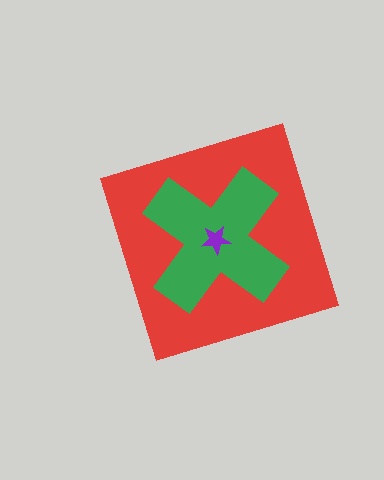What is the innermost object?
The purple star.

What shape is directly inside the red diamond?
The green cross.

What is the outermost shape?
The red diamond.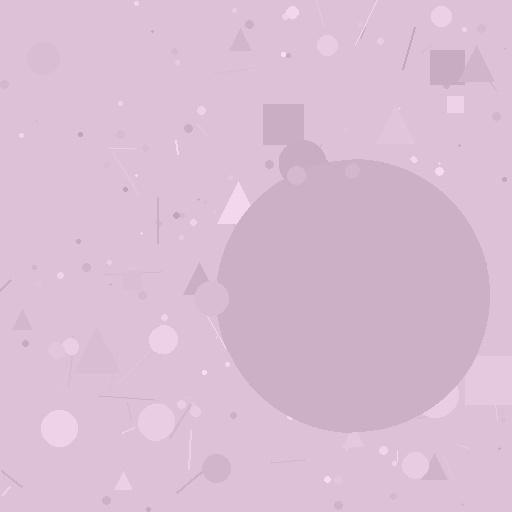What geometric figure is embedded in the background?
A circle is embedded in the background.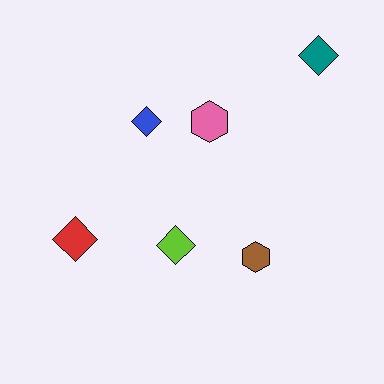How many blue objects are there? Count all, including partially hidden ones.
There is 1 blue object.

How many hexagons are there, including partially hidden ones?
There are 2 hexagons.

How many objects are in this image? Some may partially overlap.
There are 6 objects.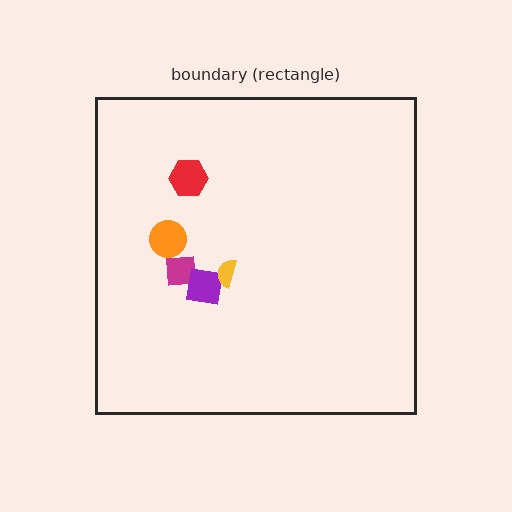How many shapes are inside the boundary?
5 inside, 0 outside.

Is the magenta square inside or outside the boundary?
Inside.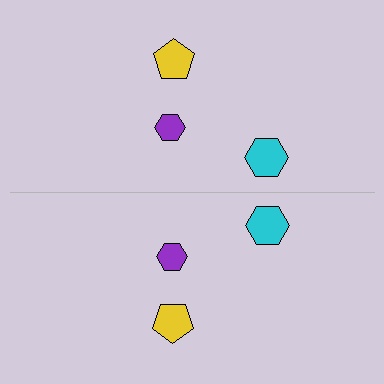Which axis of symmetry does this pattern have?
The pattern has a horizontal axis of symmetry running through the center of the image.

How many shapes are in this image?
There are 6 shapes in this image.